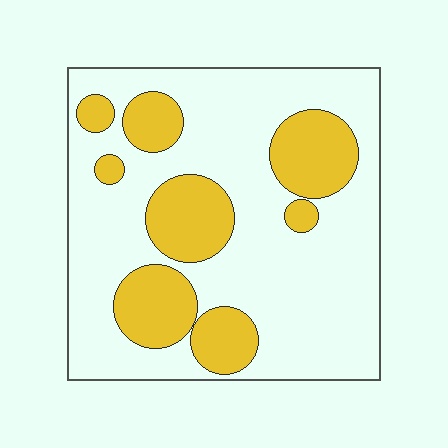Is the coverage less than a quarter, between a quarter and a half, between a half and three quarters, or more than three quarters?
Between a quarter and a half.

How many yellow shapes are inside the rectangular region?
8.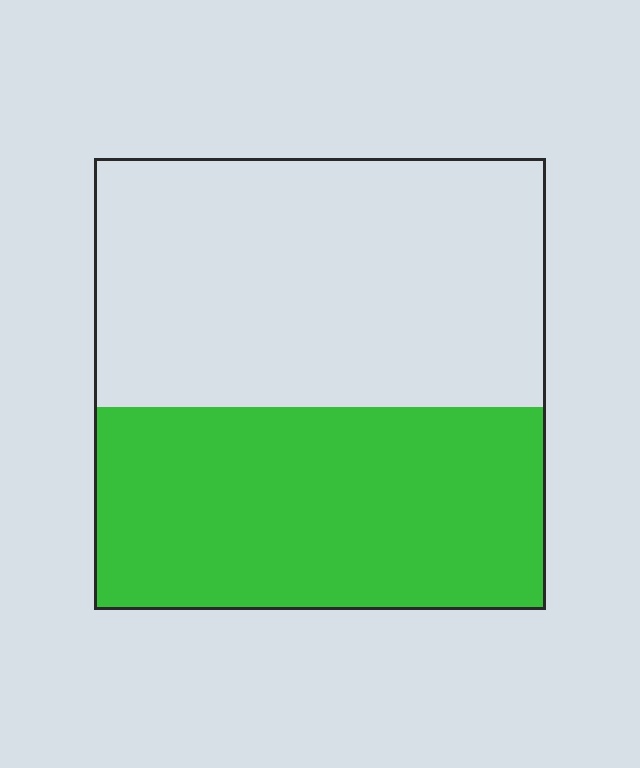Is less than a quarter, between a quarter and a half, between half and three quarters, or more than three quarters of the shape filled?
Between a quarter and a half.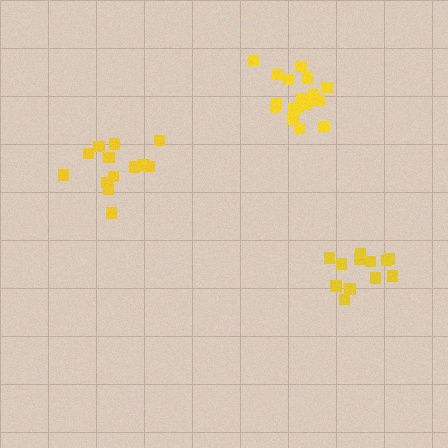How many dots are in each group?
Group 1: 18 dots, Group 2: 12 dots, Group 3: 13 dots (43 total).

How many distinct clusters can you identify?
There are 3 distinct clusters.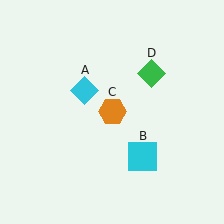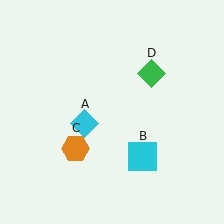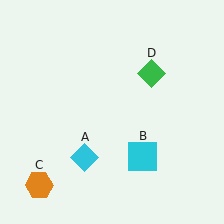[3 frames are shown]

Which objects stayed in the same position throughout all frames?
Cyan square (object B) and green diamond (object D) remained stationary.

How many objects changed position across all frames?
2 objects changed position: cyan diamond (object A), orange hexagon (object C).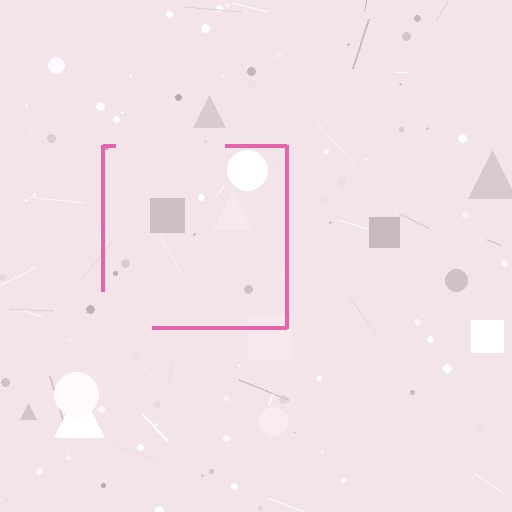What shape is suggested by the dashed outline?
The dashed outline suggests a square.